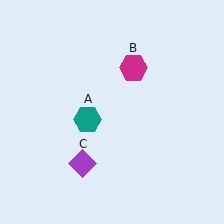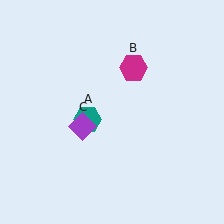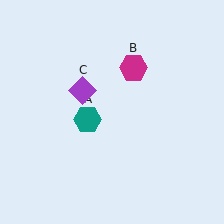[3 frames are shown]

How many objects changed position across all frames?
1 object changed position: purple diamond (object C).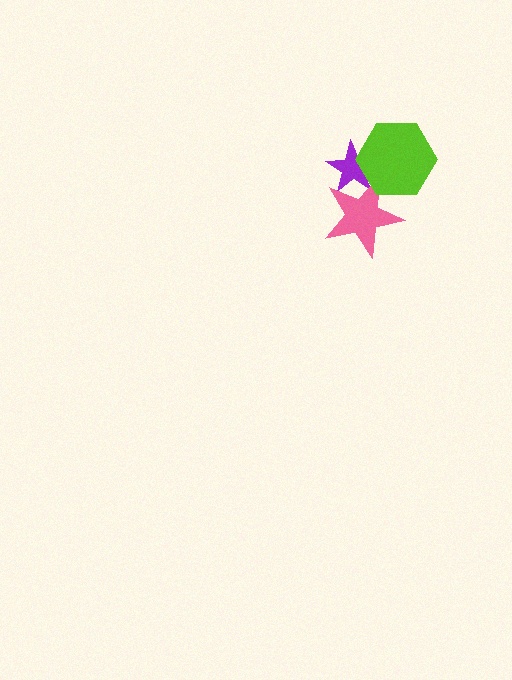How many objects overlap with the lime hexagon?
2 objects overlap with the lime hexagon.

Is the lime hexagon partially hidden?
No, no other shape covers it.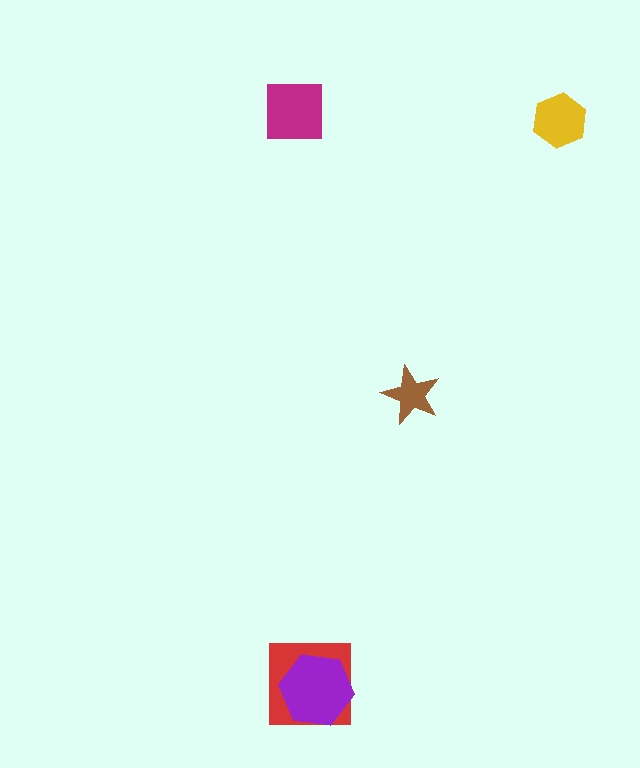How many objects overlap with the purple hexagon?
1 object overlaps with the purple hexagon.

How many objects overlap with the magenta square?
0 objects overlap with the magenta square.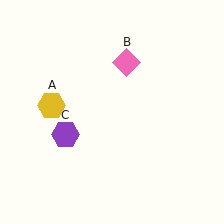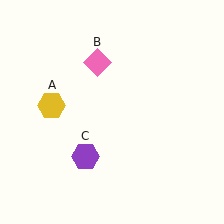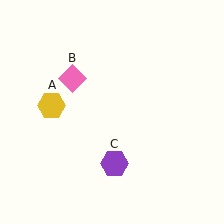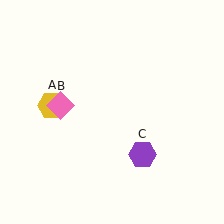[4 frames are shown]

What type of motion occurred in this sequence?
The pink diamond (object B), purple hexagon (object C) rotated counterclockwise around the center of the scene.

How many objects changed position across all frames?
2 objects changed position: pink diamond (object B), purple hexagon (object C).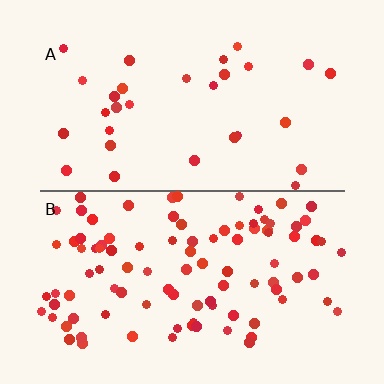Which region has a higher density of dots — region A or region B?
B (the bottom).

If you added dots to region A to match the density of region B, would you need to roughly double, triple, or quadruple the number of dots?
Approximately triple.